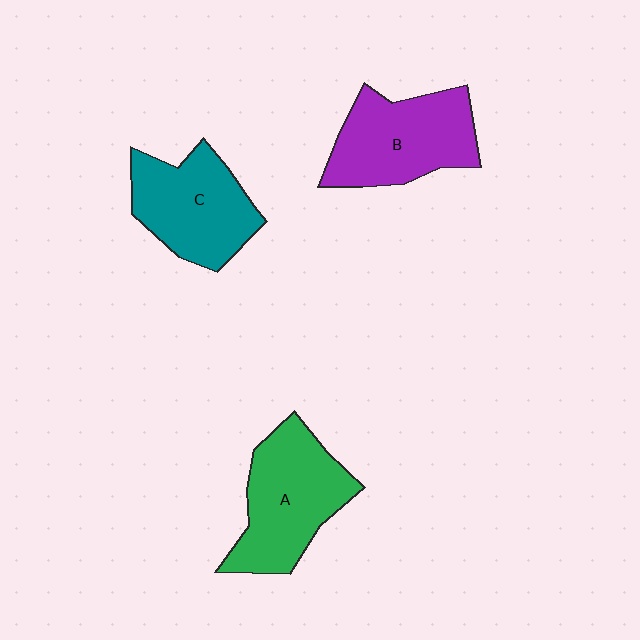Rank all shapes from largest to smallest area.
From largest to smallest: A (green), B (purple), C (teal).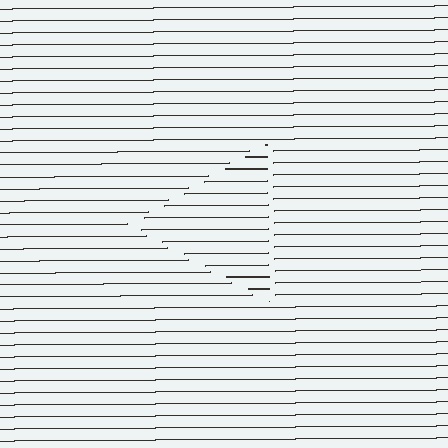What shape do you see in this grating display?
An illusory triangle. The interior of the shape contains the same grating, shifted by half a period — the contour is defined by the phase discontinuity where line-ends from the inner and outer gratings abut.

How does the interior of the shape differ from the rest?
The interior of the shape contains the same grating, shifted by half a period — the contour is defined by the phase discontinuity where line-ends from the inner and outer gratings abut.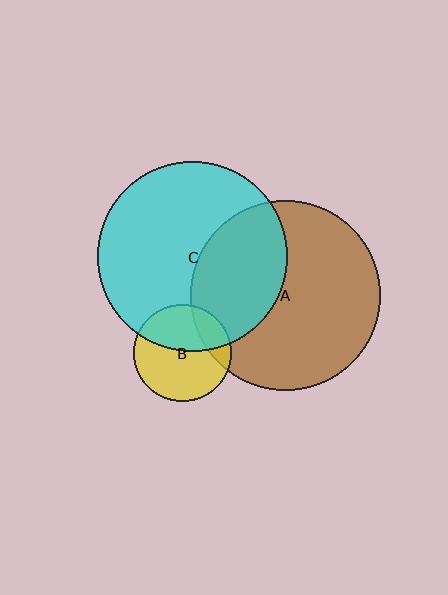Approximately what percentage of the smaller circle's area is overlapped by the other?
Approximately 40%.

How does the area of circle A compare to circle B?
Approximately 3.8 times.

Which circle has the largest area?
Circle C (cyan).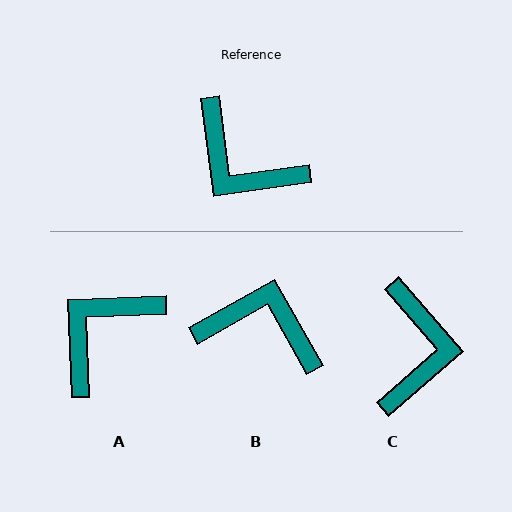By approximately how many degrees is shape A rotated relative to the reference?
Approximately 96 degrees clockwise.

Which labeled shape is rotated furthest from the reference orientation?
B, about 158 degrees away.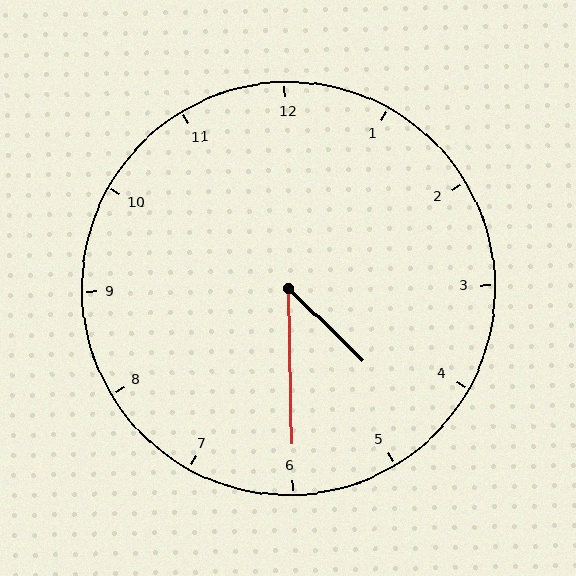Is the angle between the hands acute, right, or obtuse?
It is acute.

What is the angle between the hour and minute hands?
Approximately 45 degrees.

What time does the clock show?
4:30.